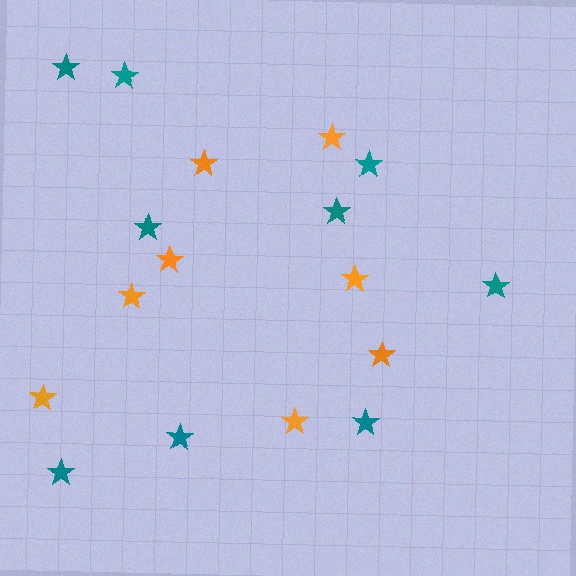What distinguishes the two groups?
There are 2 groups: one group of orange stars (8) and one group of teal stars (9).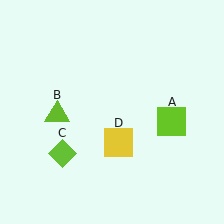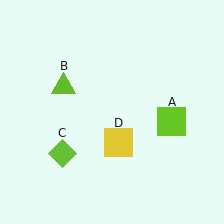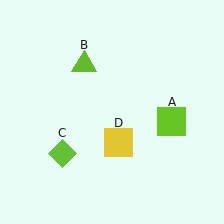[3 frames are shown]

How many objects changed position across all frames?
1 object changed position: lime triangle (object B).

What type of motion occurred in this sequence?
The lime triangle (object B) rotated clockwise around the center of the scene.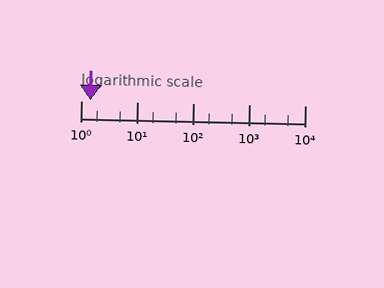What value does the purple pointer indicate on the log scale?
The pointer indicates approximately 1.5.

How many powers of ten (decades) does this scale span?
The scale spans 4 decades, from 1 to 10000.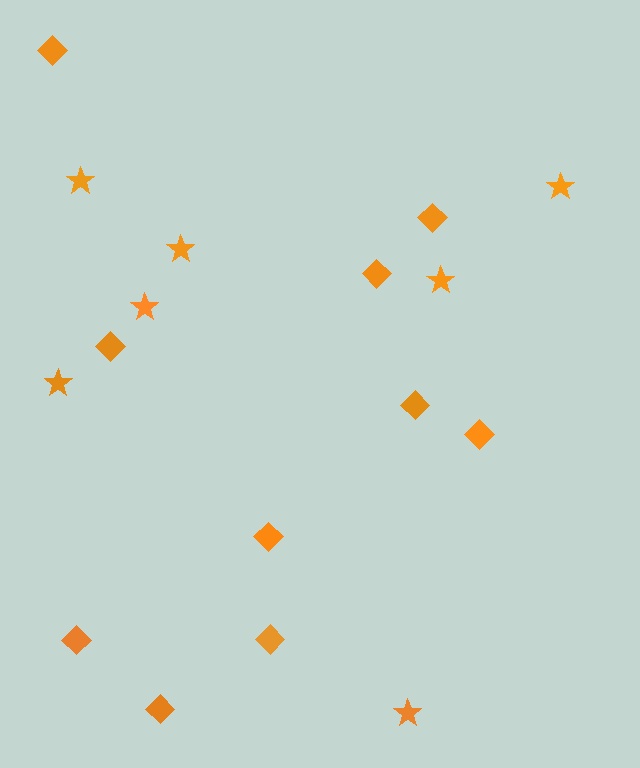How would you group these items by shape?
There are 2 groups: one group of diamonds (10) and one group of stars (7).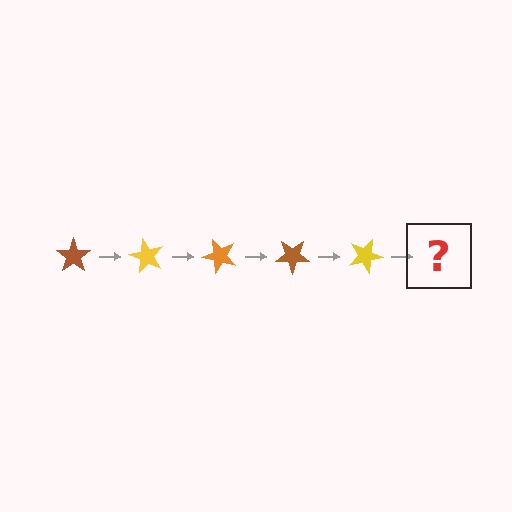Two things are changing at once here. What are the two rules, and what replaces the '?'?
The two rules are that it rotates 60 degrees each step and the color cycles through brown, yellow, and orange. The '?' should be an orange star, rotated 300 degrees from the start.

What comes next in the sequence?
The next element should be an orange star, rotated 300 degrees from the start.